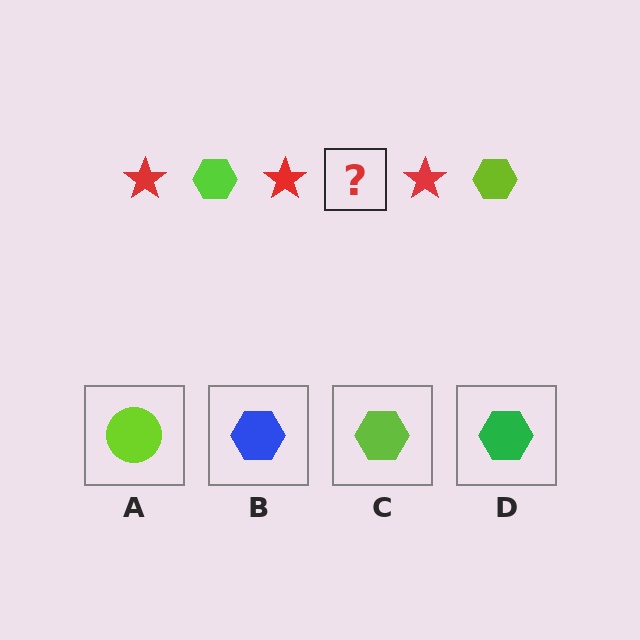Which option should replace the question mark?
Option C.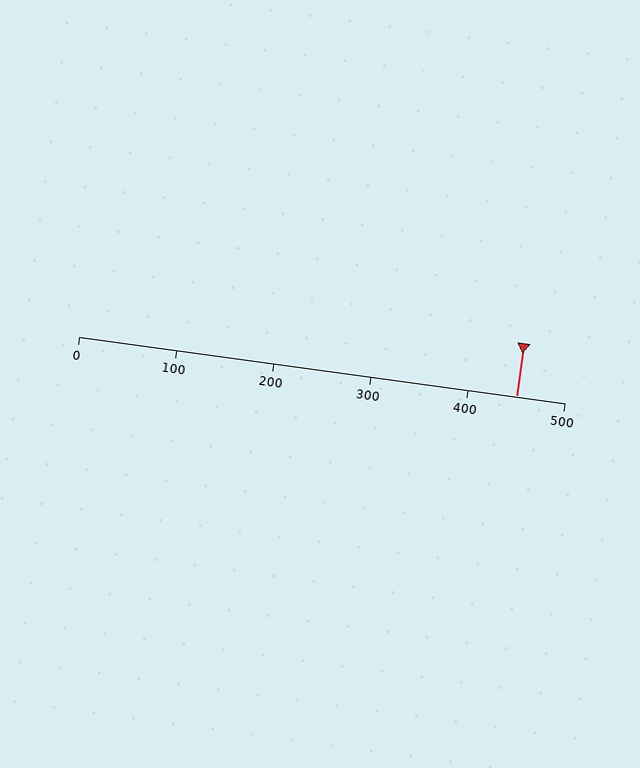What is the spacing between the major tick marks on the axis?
The major ticks are spaced 100 apart.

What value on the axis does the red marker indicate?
The marker indicates approximately 450.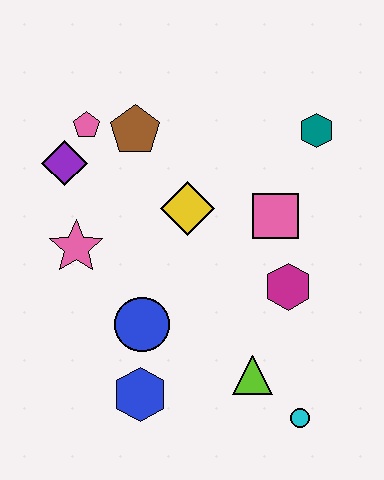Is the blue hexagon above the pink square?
No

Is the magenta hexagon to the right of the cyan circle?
No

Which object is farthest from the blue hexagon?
The teal hexagon is farthest from the blue hexagon.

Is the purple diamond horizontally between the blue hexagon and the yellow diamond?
No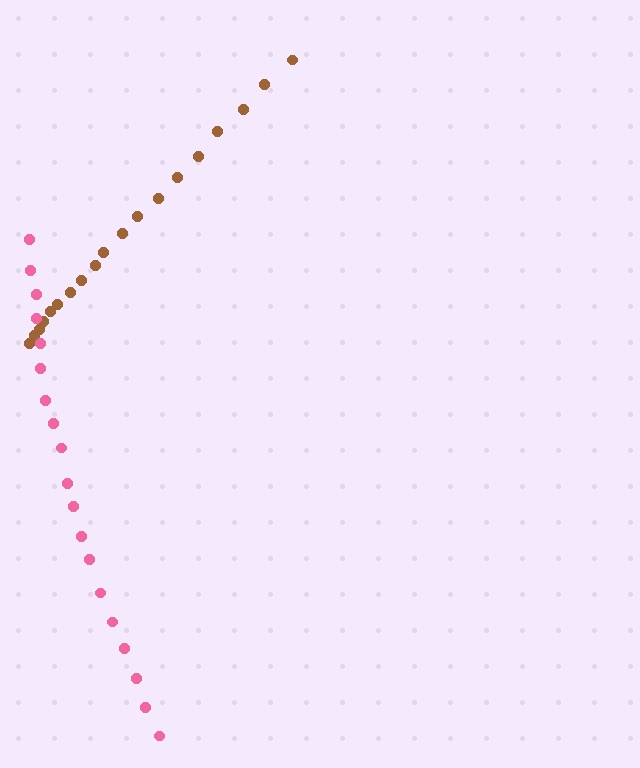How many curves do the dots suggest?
There are 2 distinct paths.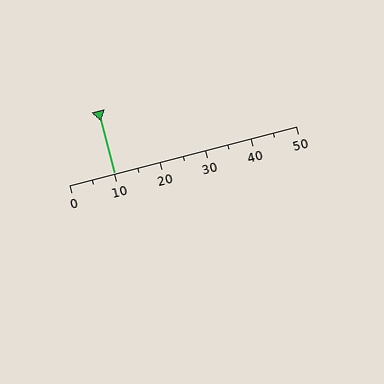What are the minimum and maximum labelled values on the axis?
The axis runs from 0 to 50.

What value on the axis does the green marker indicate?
The marker indicates approximately 10.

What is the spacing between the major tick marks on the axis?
The major ticks are spaced 10 apart.